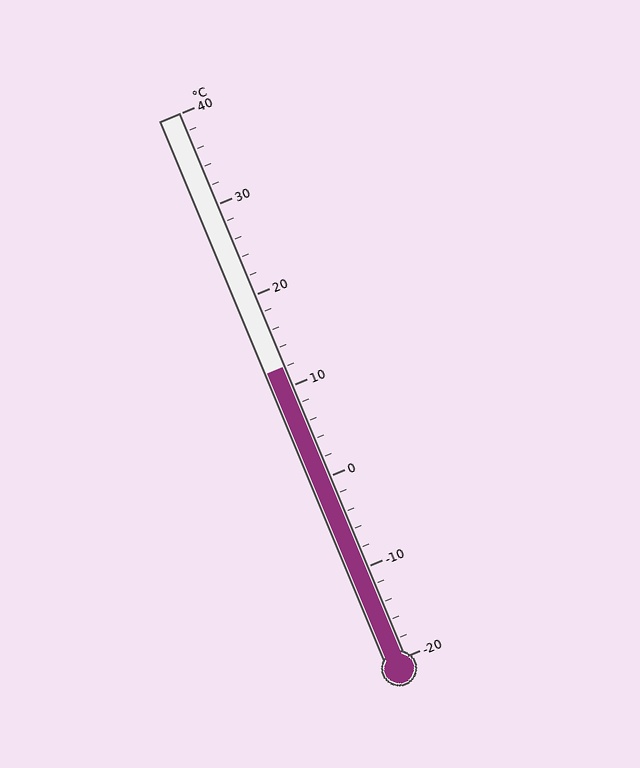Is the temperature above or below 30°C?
The temperature is below 30°C.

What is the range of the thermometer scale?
The thermometer scale ranges from -20°C to 40°C.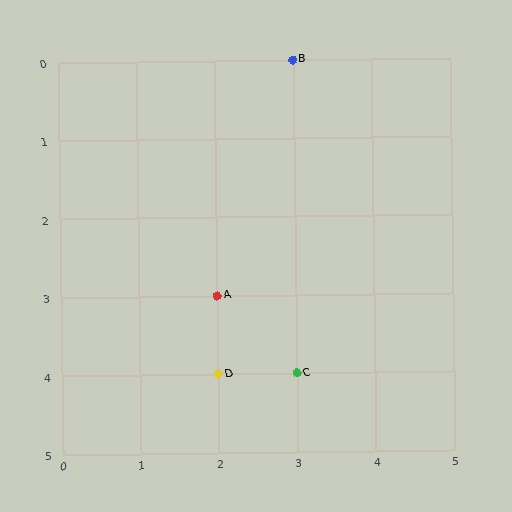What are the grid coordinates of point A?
Point A is at grid coordinates (2, 3).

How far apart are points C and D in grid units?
Points C and D are 1 column apart.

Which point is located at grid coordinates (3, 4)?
Point C is at (3, 4).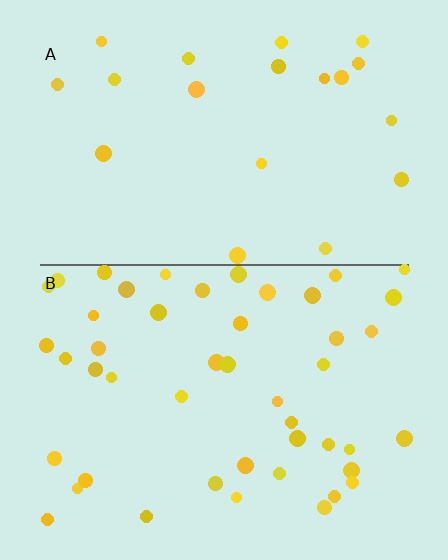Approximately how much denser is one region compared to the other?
Approximately 2.3× — region B over region A.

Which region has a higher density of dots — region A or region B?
B (the bottom).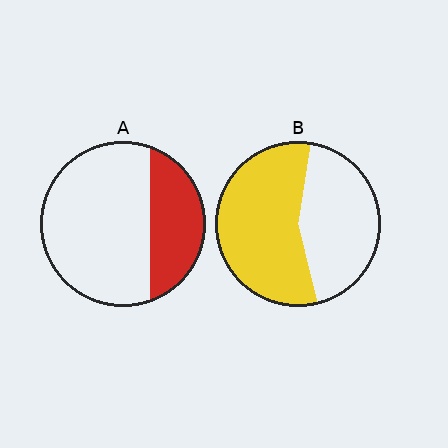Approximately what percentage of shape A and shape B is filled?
A is approximately 30% and B is approximately 55%.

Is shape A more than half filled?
No.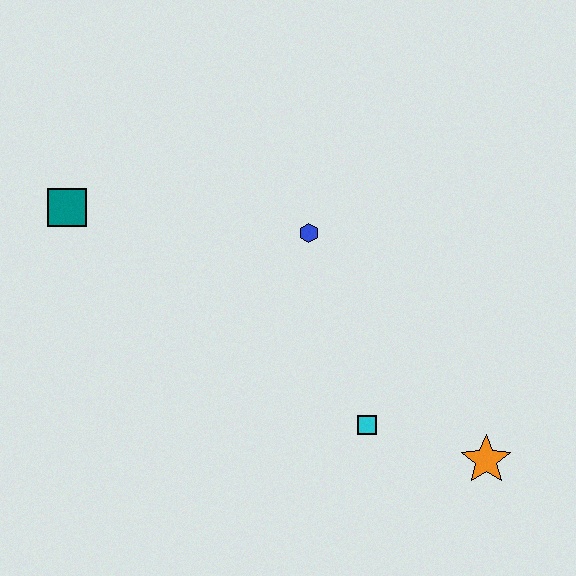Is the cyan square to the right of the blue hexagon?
Yes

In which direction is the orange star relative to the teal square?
The orange star is to the right of the teal square.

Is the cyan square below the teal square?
Yes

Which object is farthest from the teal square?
The orange star is farthest from the teal square.